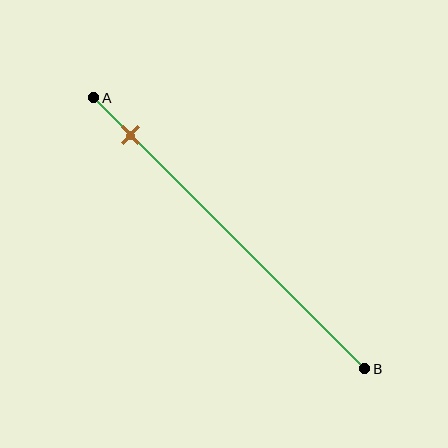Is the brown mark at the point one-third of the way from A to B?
No, the mark is at about 15% from A, not at the 33% one-third point.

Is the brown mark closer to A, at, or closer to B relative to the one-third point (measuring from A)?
The brown mark is closer to point A than the one-third point of segment AB.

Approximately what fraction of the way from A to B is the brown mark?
The brown mark is approximately 15% of the way from A to B.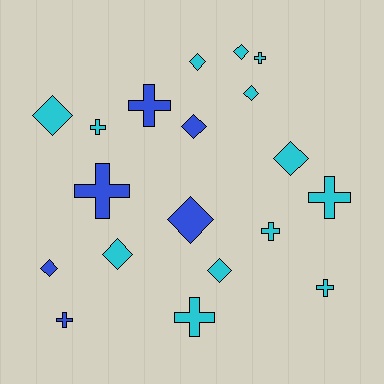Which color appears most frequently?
Cyan, with 13 objects.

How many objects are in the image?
There are 19 objects.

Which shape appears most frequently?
Diamond, with 10 objects.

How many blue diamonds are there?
There are 3 blue diamonds.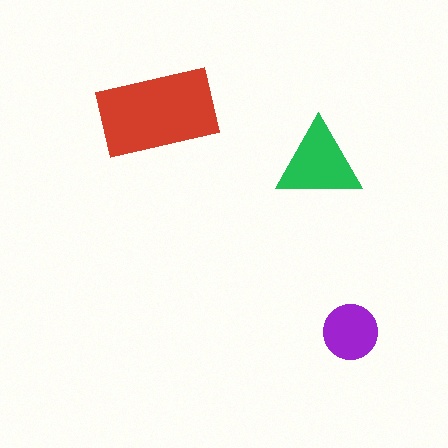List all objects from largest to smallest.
The red rectangle, the green triangle, the purple circle.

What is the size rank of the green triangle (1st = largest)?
2nd.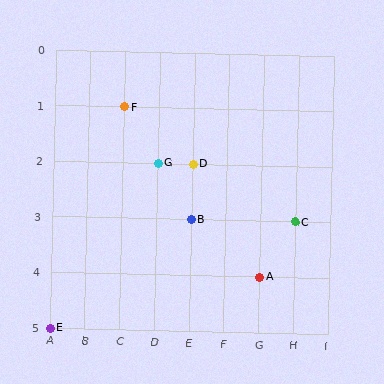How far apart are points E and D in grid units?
Points E and D are 4 columns and 3 rows apart (about 5.0 grid units diagonally).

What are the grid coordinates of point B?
Point B is at grid coordinates (E, 3).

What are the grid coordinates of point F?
Point F is at grid coordinates (C, 1).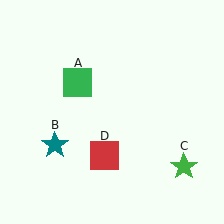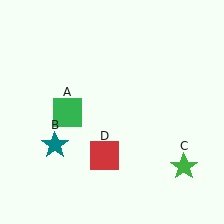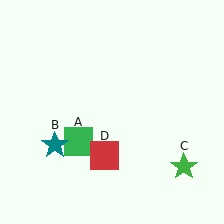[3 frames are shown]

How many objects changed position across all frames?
1 object changed position: green square (object A).